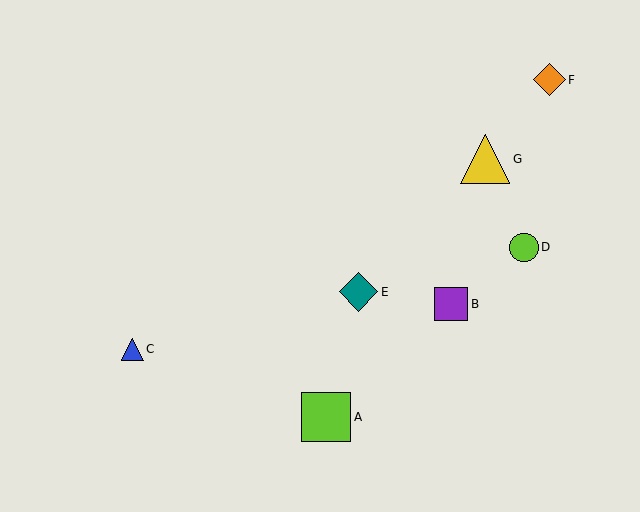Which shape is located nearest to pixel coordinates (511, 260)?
The lime circle (labeled D) at (524, 247) is nearest to that location.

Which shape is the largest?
The yellow triangle (labeled G) is the largest.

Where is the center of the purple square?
The center of the purple square is at (451, 304).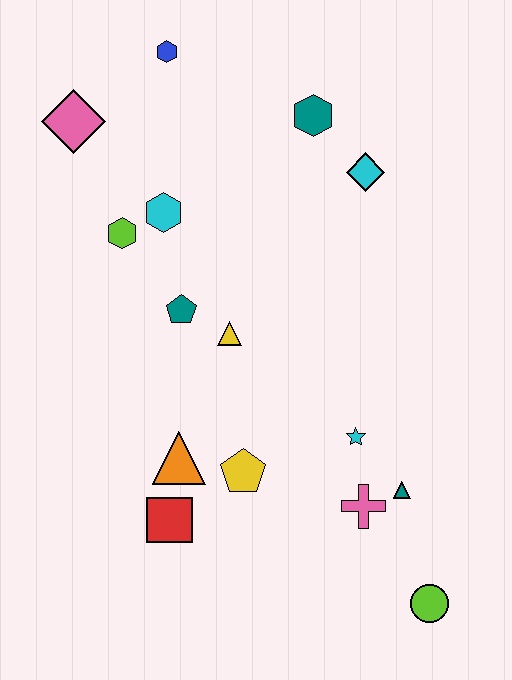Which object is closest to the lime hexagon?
The cyan hexagon is closest to the lime hexagon.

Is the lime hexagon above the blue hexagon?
No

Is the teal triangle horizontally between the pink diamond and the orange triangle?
No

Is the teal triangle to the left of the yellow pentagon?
No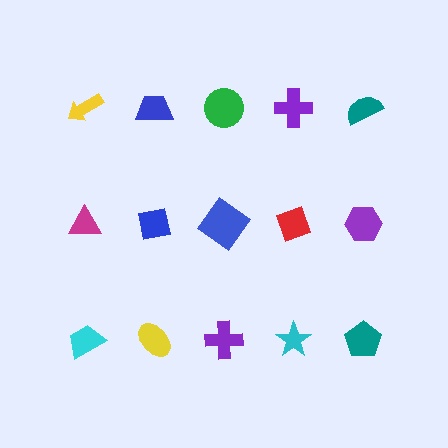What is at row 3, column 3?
A purple cross.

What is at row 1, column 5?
A teal semicircle.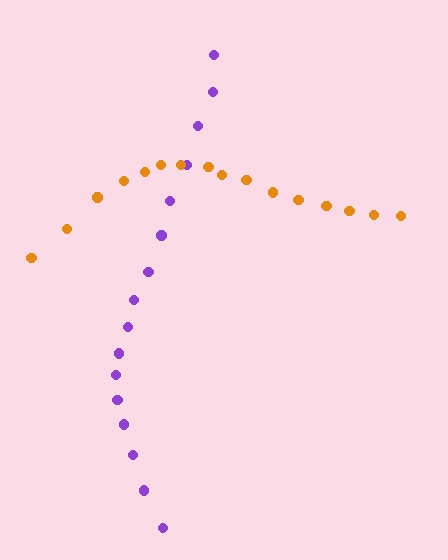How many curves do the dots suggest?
There are 2 distinct paths.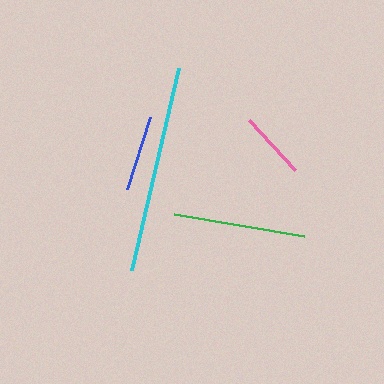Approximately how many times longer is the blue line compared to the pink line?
The blue line is approximately 1.1 times the length of the pink line.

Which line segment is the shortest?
The pink line is the shortest at approximately 68 pixels.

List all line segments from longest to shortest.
From longest to shortest: cyan, green, blue, pink.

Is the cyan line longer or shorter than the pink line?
The cyan line is longer than the pink line.